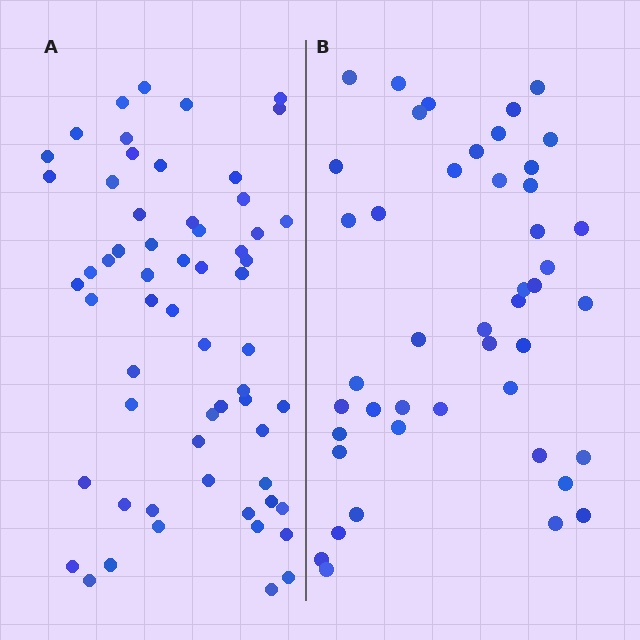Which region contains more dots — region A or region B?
Region A (the left region) has more dots.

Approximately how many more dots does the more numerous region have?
Region A has approximately 15 more dots than region B.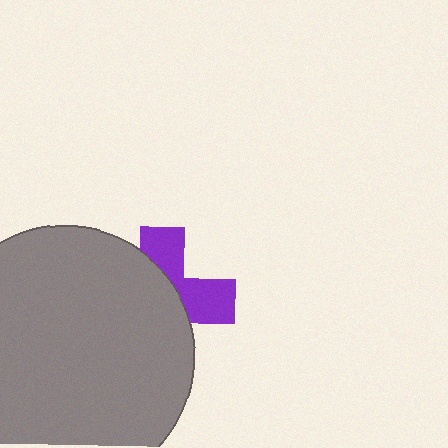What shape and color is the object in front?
The object in front is a gray circle.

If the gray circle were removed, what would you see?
You would see the complete purple cross.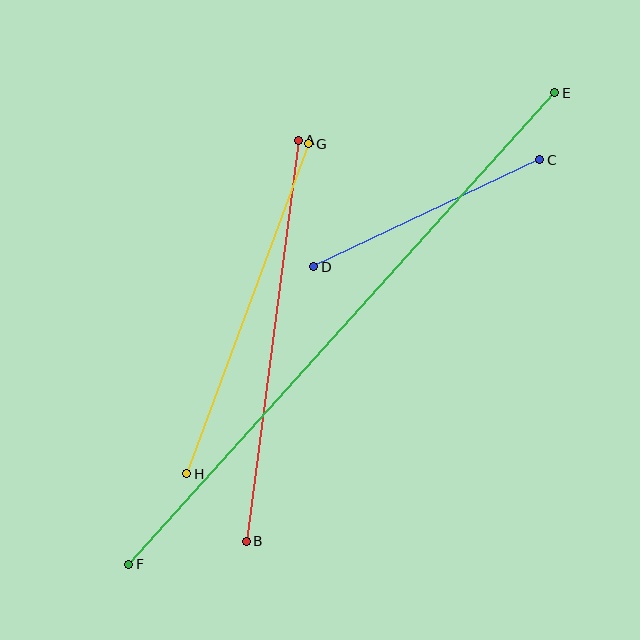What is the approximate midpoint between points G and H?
The midpoint is at approximately (248, 309) pixels.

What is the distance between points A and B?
The distance is approximately 404 pixels.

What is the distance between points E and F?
The distance is approximately 636 pixels.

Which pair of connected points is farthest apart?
Points E and F are farthest apart.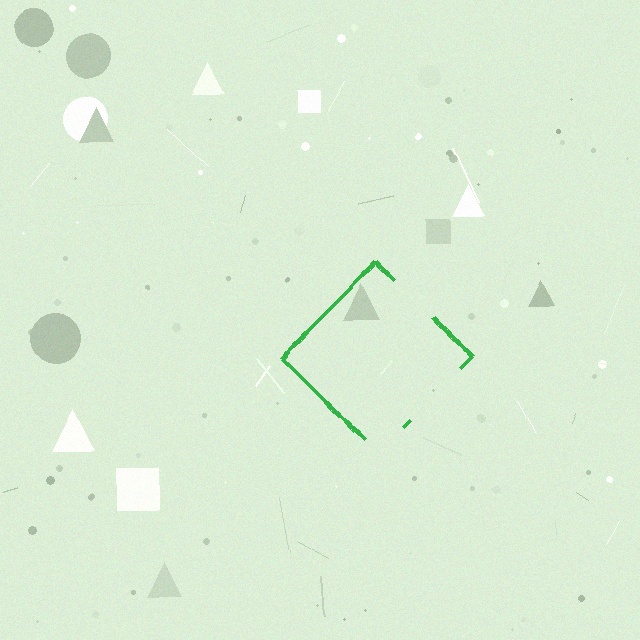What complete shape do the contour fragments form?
The contour fragments form a diamond.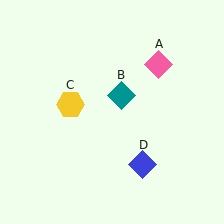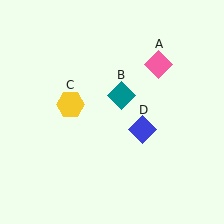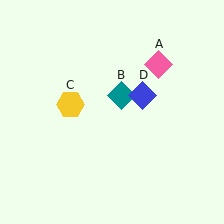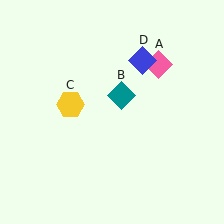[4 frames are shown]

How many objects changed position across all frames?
1 object changed position: blue diamond (object D).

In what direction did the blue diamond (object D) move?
The blue diamond (object D) moved up.